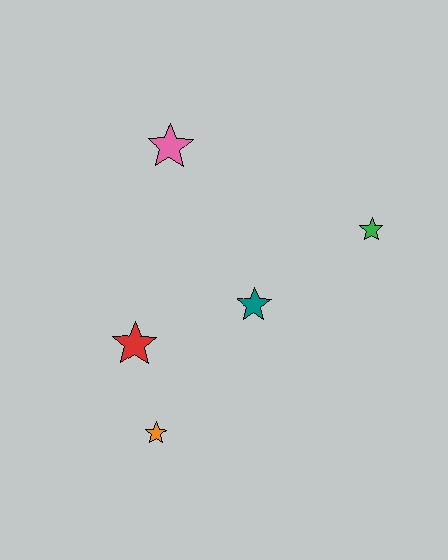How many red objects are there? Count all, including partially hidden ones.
There is 1 red object.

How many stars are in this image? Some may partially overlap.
There are 5 stars.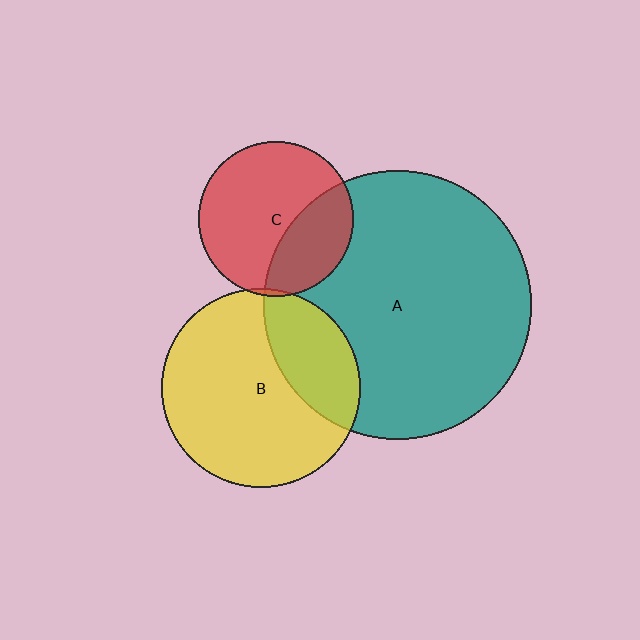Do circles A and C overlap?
Yes.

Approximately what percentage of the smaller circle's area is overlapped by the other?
Approximately 35%.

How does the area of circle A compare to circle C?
Approximately 3.0 times.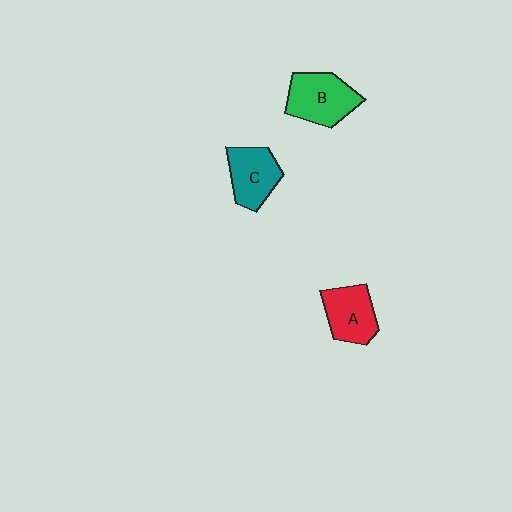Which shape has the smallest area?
Shape A (red).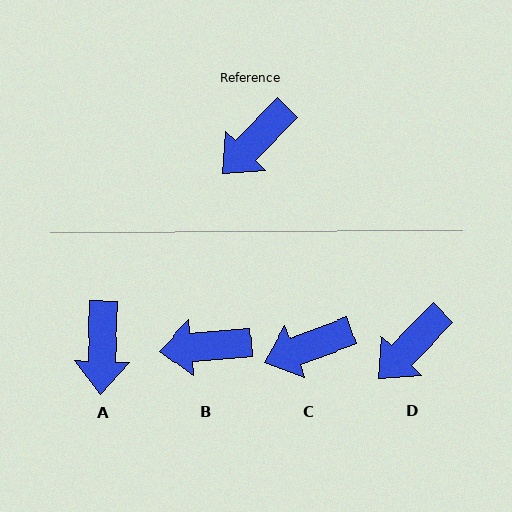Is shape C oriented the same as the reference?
No, it is off by about 26 degrees.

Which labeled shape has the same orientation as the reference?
D.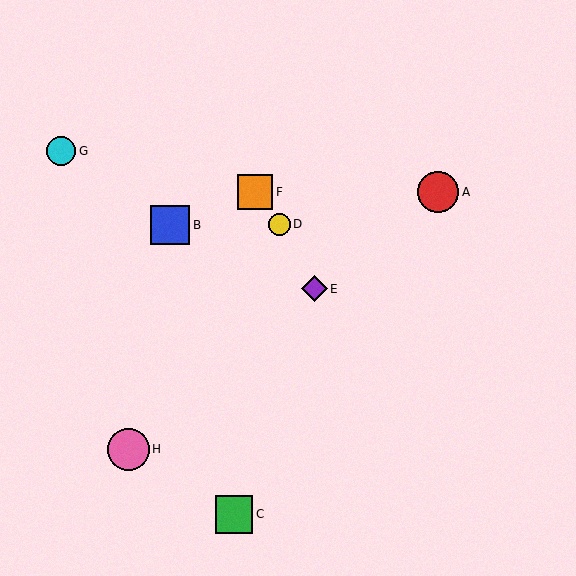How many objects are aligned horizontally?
2 objects (A, F) are aligned horizontally.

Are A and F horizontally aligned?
Yes, both are at y≈192.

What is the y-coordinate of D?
Object D is at y≈224.